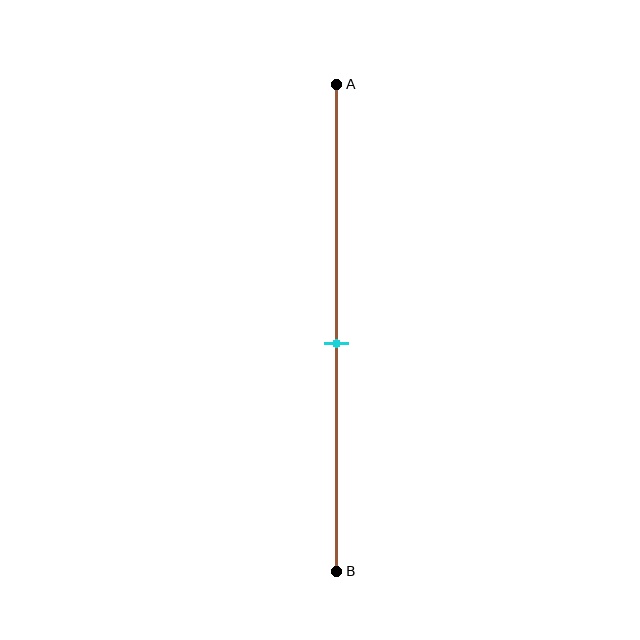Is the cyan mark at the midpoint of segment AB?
No, the mark is at about 55% from A, not at the 50% midpoint.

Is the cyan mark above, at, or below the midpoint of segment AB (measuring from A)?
The cyan mark is below the midpoint of segment AB.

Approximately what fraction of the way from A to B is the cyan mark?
The cyan mark is approximately 55% of the way from A to B.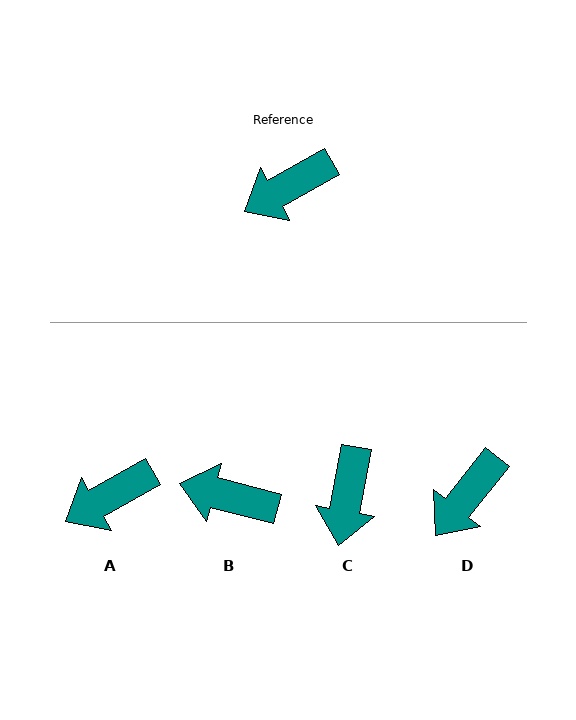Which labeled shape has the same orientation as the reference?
A.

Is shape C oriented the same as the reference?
No, it is off by about 50 degrees.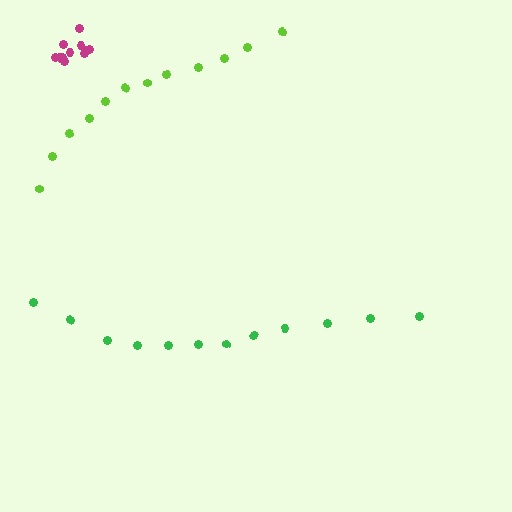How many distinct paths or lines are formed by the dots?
There are 3 distinct paths.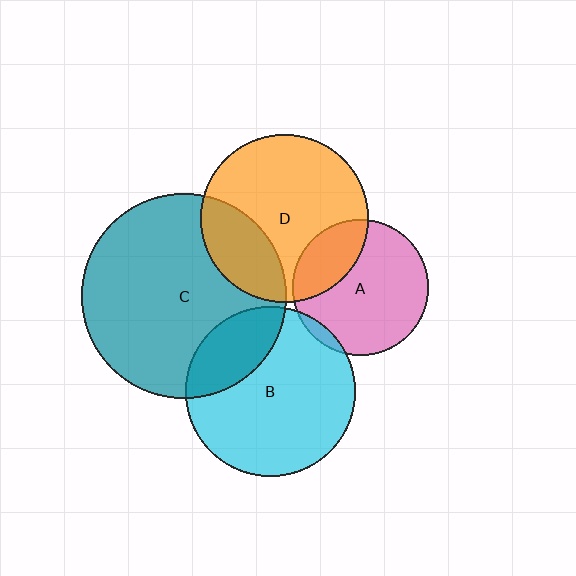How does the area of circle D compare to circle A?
Approximately 1.5 times.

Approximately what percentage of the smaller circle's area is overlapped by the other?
Approximately 25%.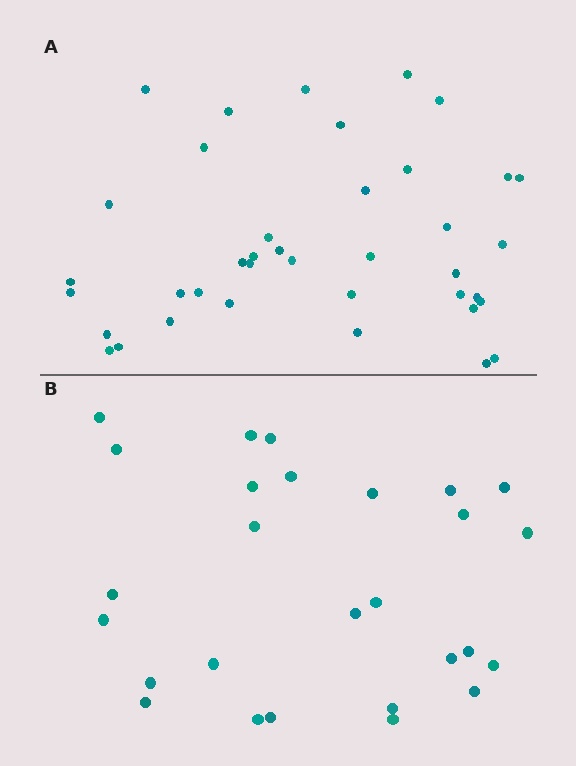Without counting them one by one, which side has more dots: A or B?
Region A (the top region) has more dots.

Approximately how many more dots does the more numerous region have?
Region A has roughly 12 or so more dots than region B.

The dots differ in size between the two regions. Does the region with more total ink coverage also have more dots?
No. Region B has more total ink coverage because its dots are larger, but region A actually contains more individual dots. Total area can be misleading — the number of items is what matters here.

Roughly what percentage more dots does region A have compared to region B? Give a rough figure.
About 45% more.